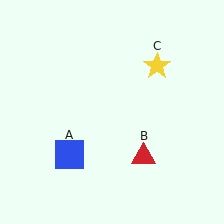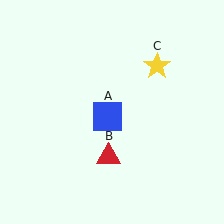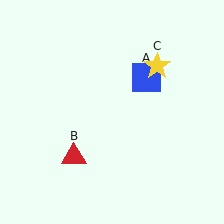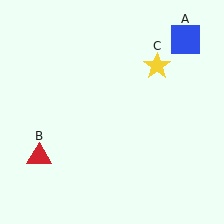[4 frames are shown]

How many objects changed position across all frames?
2 objects changed position: blue square (object A), red triangle (object B).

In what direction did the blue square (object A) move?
The blue square (object A) moved up and to the right.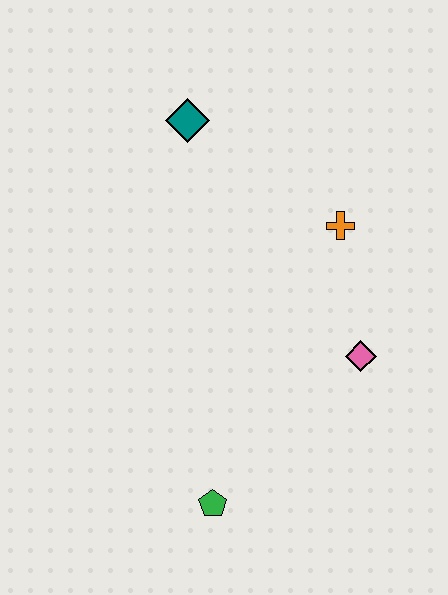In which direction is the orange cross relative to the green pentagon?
The orange cross is above the green pentagon.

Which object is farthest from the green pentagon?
The teal diamond is farthest from the green pentagon.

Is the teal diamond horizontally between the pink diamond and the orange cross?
No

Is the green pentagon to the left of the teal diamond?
No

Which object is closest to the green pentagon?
The pink diamond is closest to the green pentagon.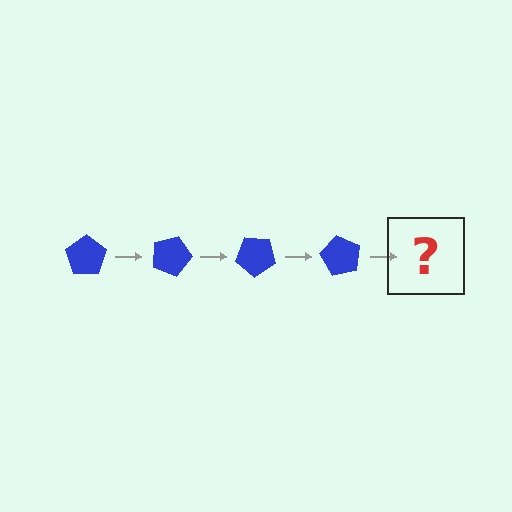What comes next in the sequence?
The next element should be a blue pentagon rotated 80 degrees.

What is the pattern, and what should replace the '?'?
The pattern is that the pentagon rotates 20 degrees each step. The '?' should be a blue pentagon rotated 80 degrees.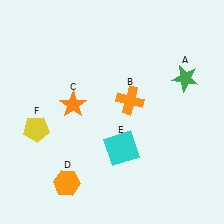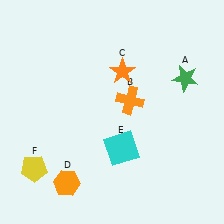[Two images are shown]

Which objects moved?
The objects that moved are: the orange star (C), the yellow pentagon (F).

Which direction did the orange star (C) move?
The orange star (C) moved right.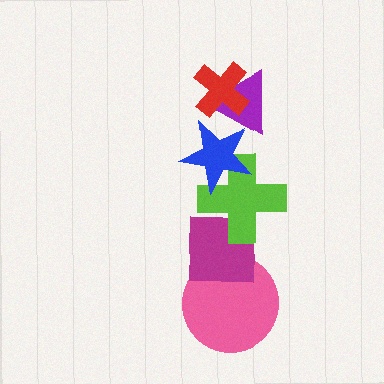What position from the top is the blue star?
The blue star is 3rd from the top.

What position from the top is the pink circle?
The pink circle is 6th from the top.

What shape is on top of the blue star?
The purple triangle is on top of the blue star.